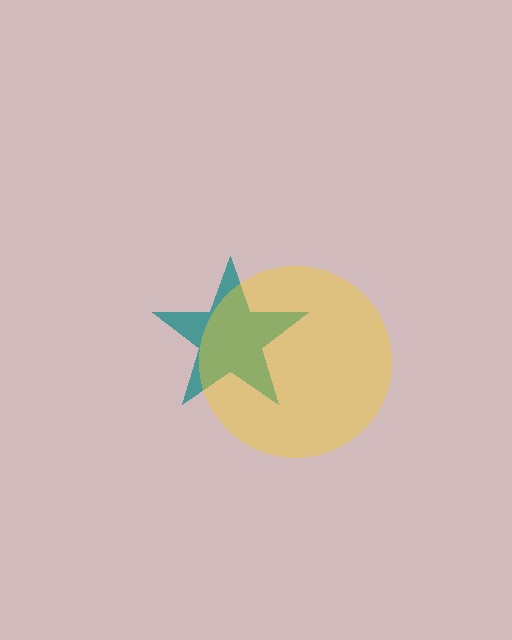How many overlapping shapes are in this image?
There are 2 overlapping shapes in the image.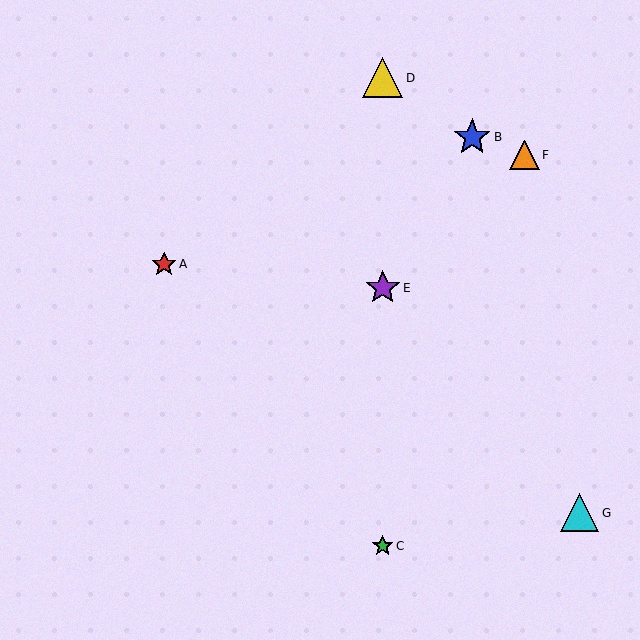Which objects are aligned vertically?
Objects C, D, E are aligned vertically.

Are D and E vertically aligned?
Yes, both are at x≈383.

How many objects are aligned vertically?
3 objects (C, D, E) are aligned vertically.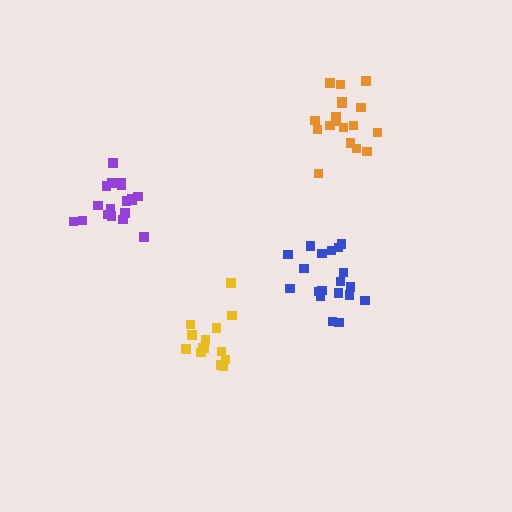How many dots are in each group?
Group 1: 19 dots, Group 2: 19 dots, Group 3: 18 dots, Group 4: 14 dots (70 total).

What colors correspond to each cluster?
The clusters are colored: purple, blue, orange, yellow.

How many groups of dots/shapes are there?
There are 4 groups.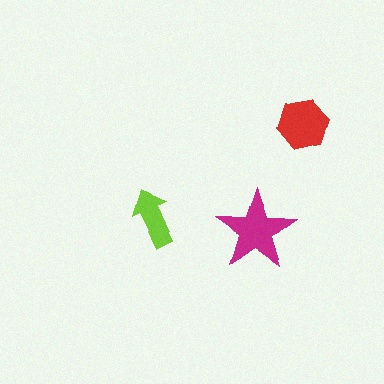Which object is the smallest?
The lime arrow.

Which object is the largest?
The magenta star.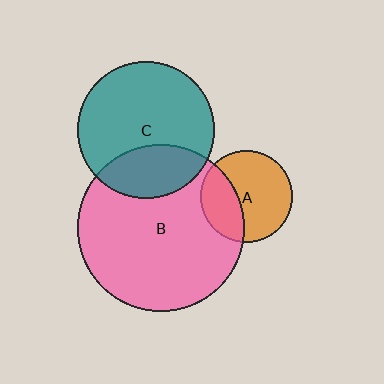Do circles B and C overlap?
Yes.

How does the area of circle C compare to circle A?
Approximately 2.2 times.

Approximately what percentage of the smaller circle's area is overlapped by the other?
Approximately 30%.